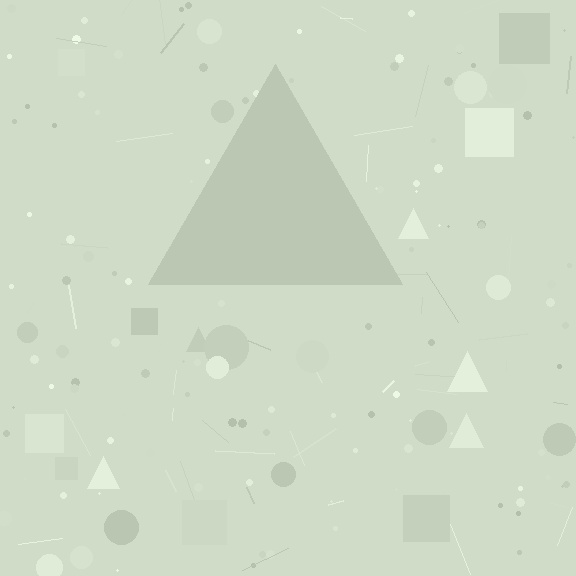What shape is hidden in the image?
A triangle is hidden in the image.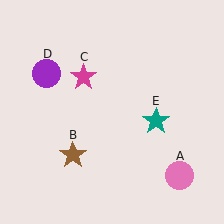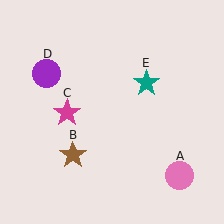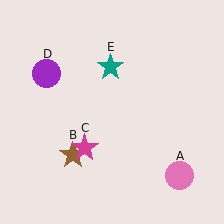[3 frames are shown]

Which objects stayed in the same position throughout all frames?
Pink circle (object A) and brown star (object B) and purple circle (object D) remained stationary.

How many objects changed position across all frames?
2 objects changed position: magenta star (object C), teal star (object E).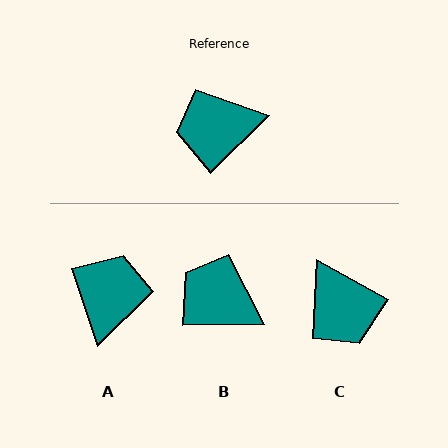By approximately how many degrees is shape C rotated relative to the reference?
Approximately 107 degrees counter-clockwise.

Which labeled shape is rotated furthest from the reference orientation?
A, about 116 degrees away.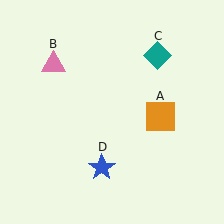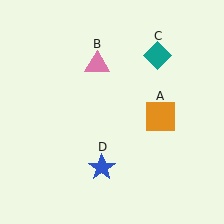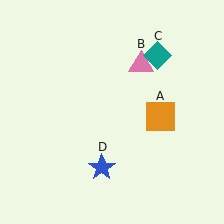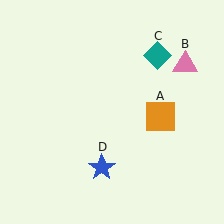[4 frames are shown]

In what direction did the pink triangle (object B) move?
The pink triangle (object B) moved right.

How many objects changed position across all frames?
1 object changed position: pink triangle (object B).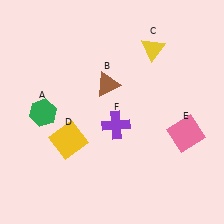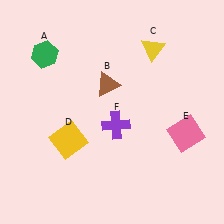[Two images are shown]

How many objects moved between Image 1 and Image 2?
1 object moved between the two images.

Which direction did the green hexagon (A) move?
The green hexagon (A) moved up.